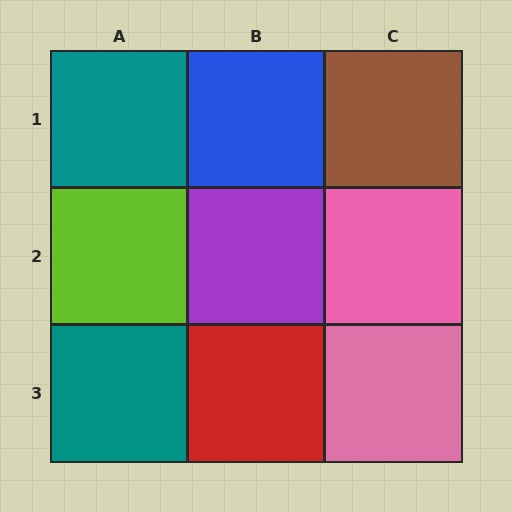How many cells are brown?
1 cell is brown.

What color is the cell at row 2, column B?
Purple.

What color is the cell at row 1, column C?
Brown.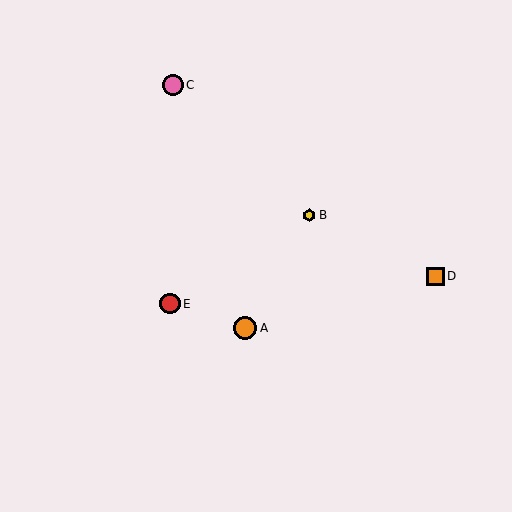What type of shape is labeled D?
Shape D is an orange square.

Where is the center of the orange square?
The center of the orange square is at (435, 276).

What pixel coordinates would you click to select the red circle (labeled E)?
Click at (170, 304) to select the red circle E.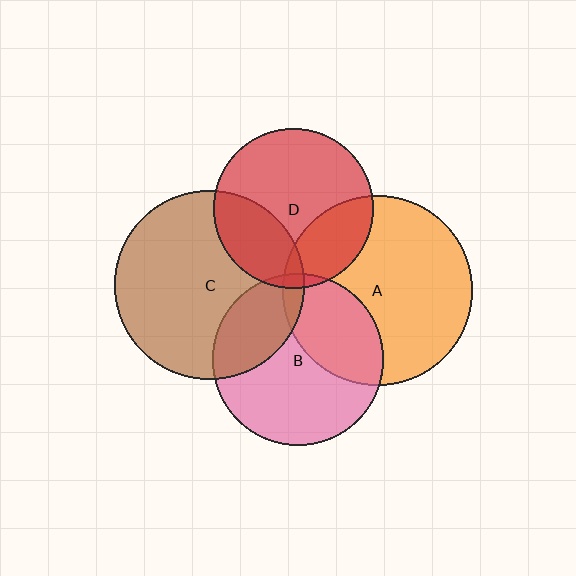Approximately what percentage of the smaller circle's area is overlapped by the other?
Approximately 35%.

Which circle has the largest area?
Circle A (orange).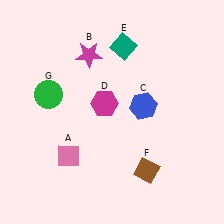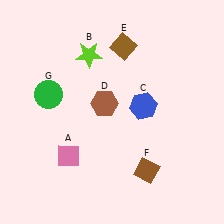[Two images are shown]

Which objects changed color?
B changed from magenta to lime. D changed from magenta to brown. E changed from teal to brown.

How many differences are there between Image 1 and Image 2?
There are 3 differences between the two images.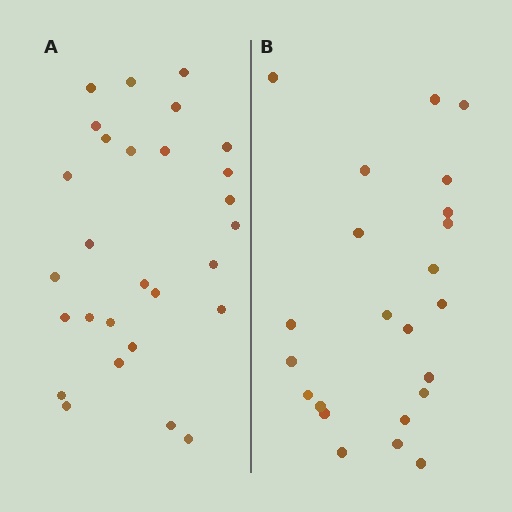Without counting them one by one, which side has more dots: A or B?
Region A (the left region) has more dots.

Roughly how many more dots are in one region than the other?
Region A has about 5 more dots than region B.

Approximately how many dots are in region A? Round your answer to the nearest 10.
About 30 dots. (The exact count is 28, which rounds to 30.)